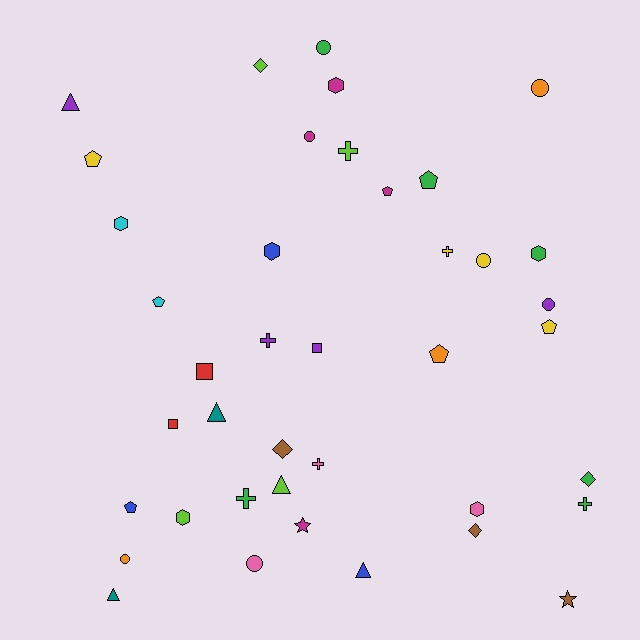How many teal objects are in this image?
There are 2 teal objects.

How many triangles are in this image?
There are 5 triangles.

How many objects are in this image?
There are 40 objects.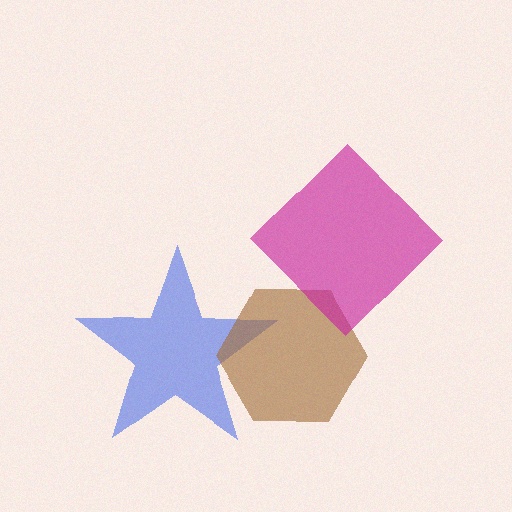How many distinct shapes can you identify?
There are 3 distinct shapes: a blue star, a brown hexagon, a magenta diamond.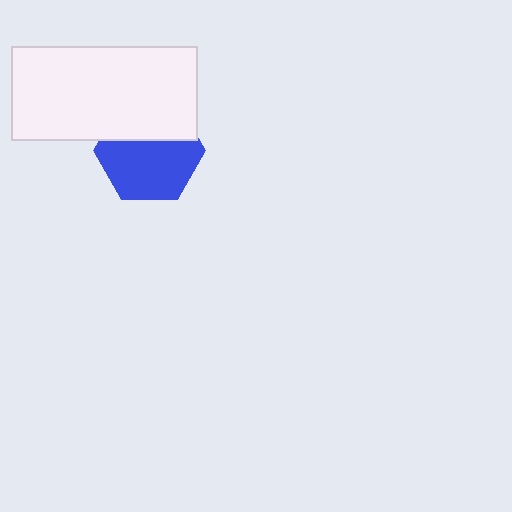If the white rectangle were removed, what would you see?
You would see the complete blue hexagon.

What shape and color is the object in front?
The object in front is a white rectangle.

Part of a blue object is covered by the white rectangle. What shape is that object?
It is a hexagon.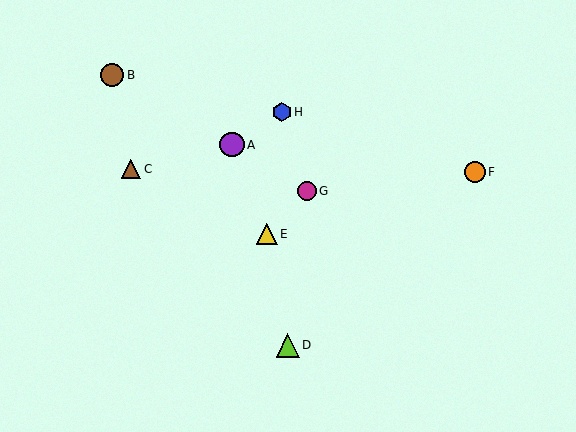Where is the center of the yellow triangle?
The center of the yellow triangle is at (267, 234).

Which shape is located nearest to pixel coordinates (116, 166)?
The brown triangle (labeled C) at (131, 169) is nearest to that location.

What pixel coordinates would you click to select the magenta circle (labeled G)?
Click at (307, 191) to select the magenta circle G.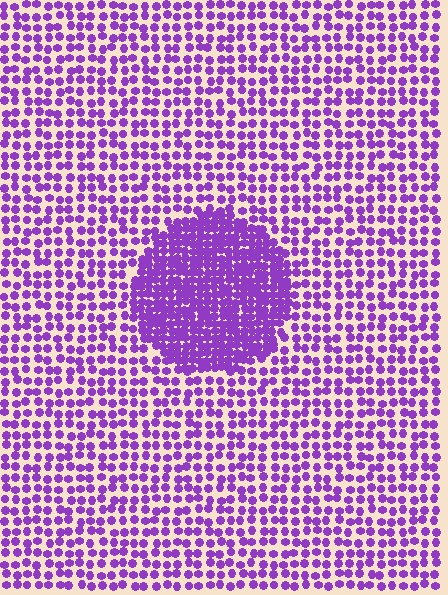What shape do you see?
I see a circle.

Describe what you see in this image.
The image contains small purple elements arranged at two different densities. A circle-shaped region is visible where the elements are more densely packed than the surrounding area.